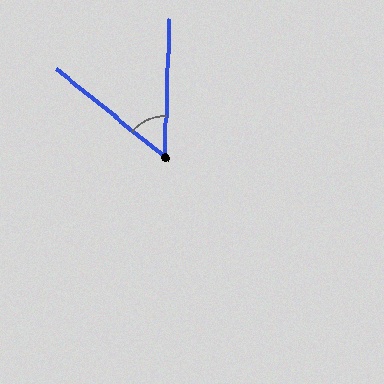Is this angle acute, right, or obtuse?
It is acute.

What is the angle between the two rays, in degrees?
Approximately 53 degrees.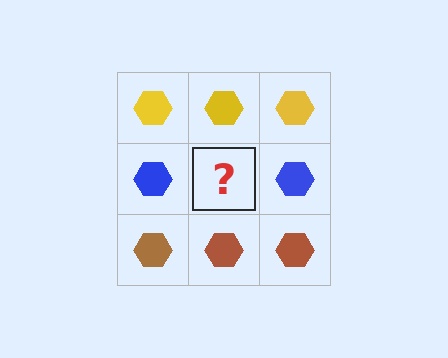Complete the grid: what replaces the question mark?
The question mark should be replaced with a blue hexagon.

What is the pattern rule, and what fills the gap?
The rule is that each row has a consistent color. The gap should be filled with a blue hexagon.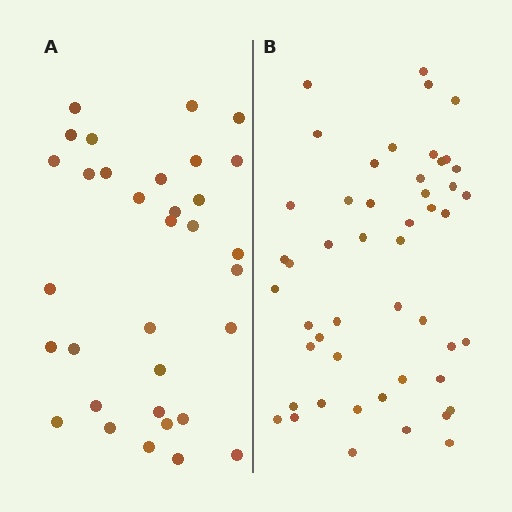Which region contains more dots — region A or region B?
Region B (the right region) has more dots.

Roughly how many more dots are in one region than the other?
Region B has approximately 15 more dots than region A.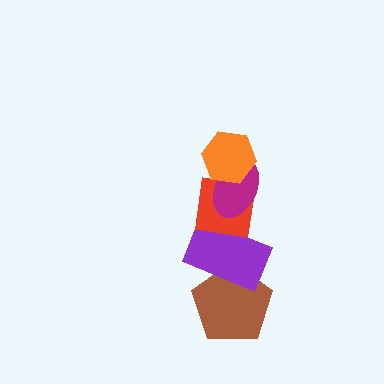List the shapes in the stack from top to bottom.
From top to bottom: the orange hexagon, the magenta ellipse, the red square, the purple rectangle, the brown pentagon.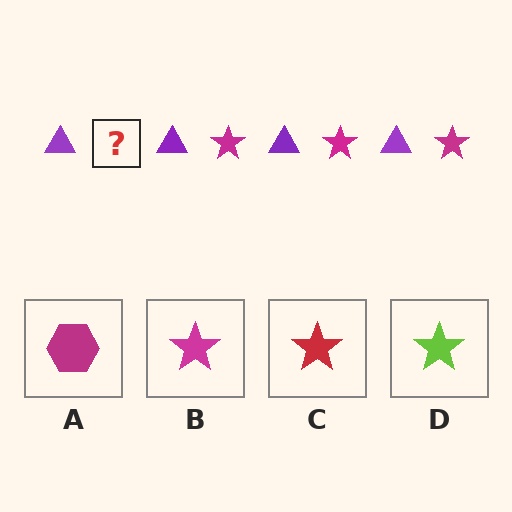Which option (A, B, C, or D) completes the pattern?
B.